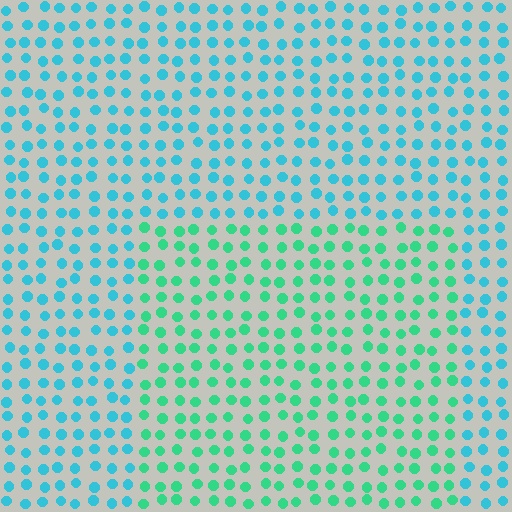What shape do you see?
I see a rectangle.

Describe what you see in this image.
The image is filled with small cyan elements in a uniform arrangement. A rectangle-shaped region is visible where the elements are tinted to a slightly different hue, forming a subtle color boundary.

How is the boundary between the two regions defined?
The boundary is defined purely by a slight shift in hue (about 37 degrees). Spacing, size, and orientation are identical on both sides.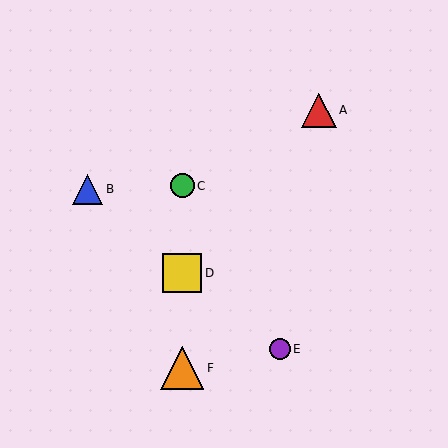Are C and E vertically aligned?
No, C is at x≈182 and E is at x≈280.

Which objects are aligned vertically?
Objects C, D, F are aligned vertically.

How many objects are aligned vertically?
3 objects (C, D, F) are aligned vertically.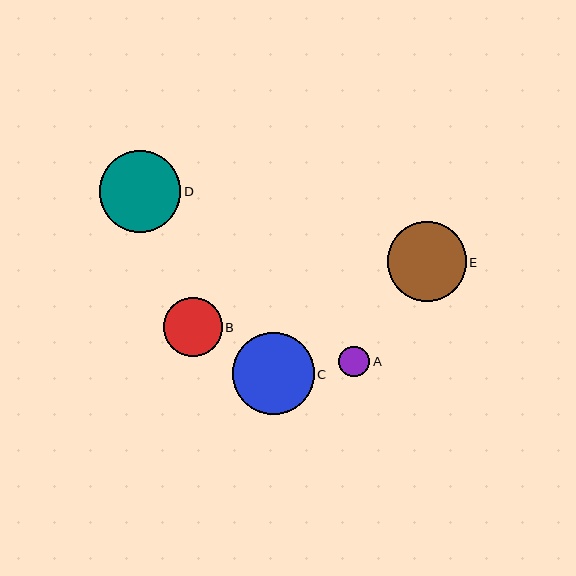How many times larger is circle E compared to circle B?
Circle E is approximately 1.4 times the size of circle B.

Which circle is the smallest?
Circle A is the smallest with a size of approximately 31 pixels.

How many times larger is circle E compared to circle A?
Circle E is approximately 2.6 times the size of circle A.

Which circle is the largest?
Circle C is the largest with a size of approximately 82 pixels.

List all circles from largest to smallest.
From largest to smallest: C, D, E, B, A.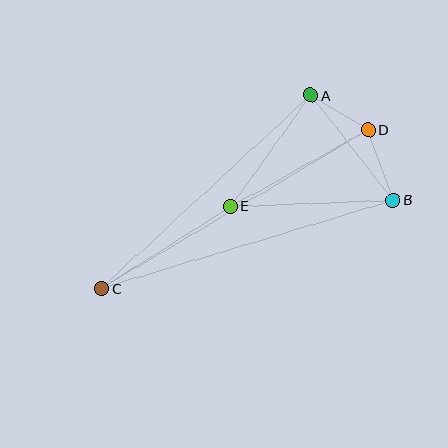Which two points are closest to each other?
Points A and D are closest to each other.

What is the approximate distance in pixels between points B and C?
The distance between B and C is approximately 305 pixels.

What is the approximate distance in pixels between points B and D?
The distance between B and D is approximately 75 pixels.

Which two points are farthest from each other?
Points C and D are farthest from each other.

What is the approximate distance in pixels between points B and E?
The distance between B and E is approximately 163 pixels.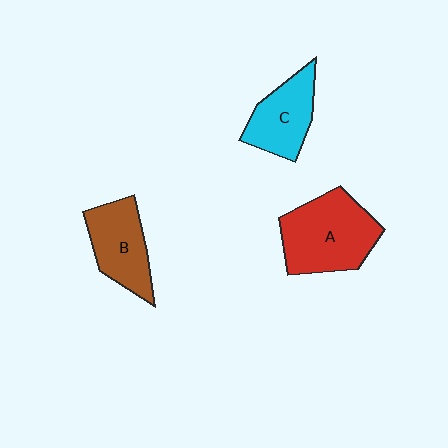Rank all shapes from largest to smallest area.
From largest to smallest: A (red), B (brown), C (cyan).